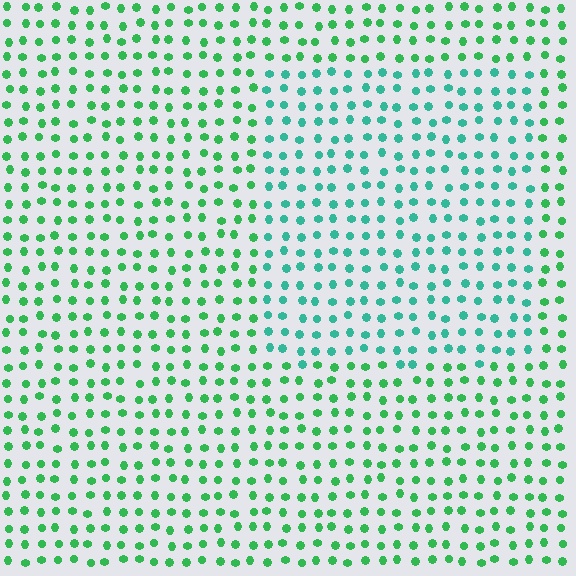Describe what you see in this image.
The image is filled with small green elements in a uniform arrangement. A rectangle-shaped region is visible where the elements are tinted to a slightly different hue, forming a subtle color boundary.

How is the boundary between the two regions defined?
The boundary is defined purely by a slight shift in hue (about 32 degrees). Spacing, size, and orientation are identical on both sides.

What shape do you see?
I see a rectangle.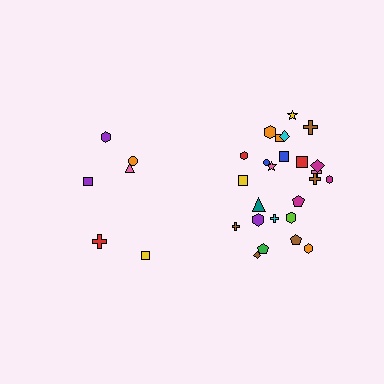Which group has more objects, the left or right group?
The right group.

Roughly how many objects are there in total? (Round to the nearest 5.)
Roughly 30 objects in total.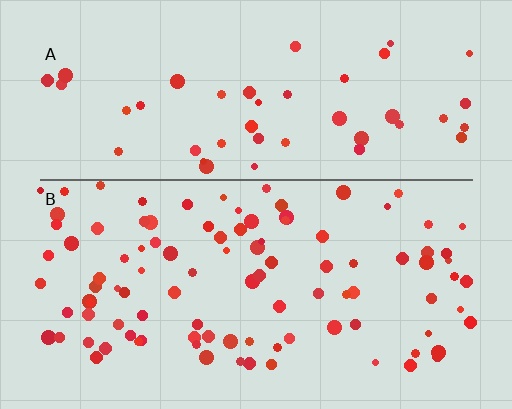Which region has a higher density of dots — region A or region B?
B (the bottom).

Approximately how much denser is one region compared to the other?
Approximately 2.1× — region B over region A.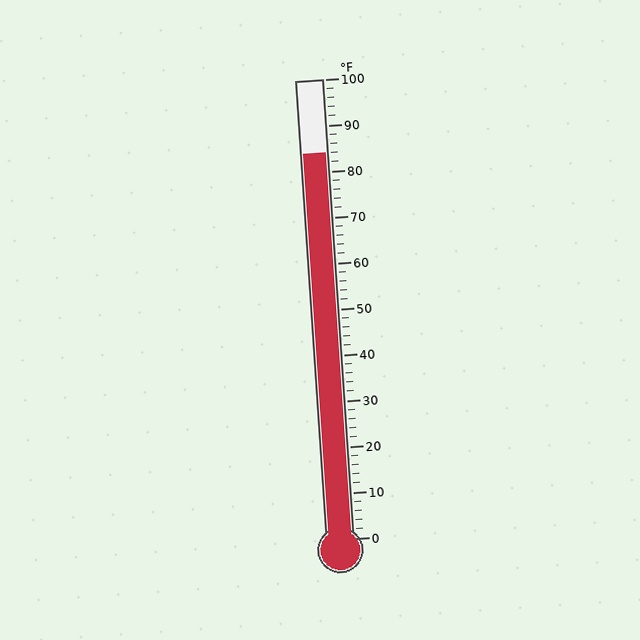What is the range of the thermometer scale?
The thermometer scale ranges from 0°F to 100°F.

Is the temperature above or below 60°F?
The temperature is above 60°F.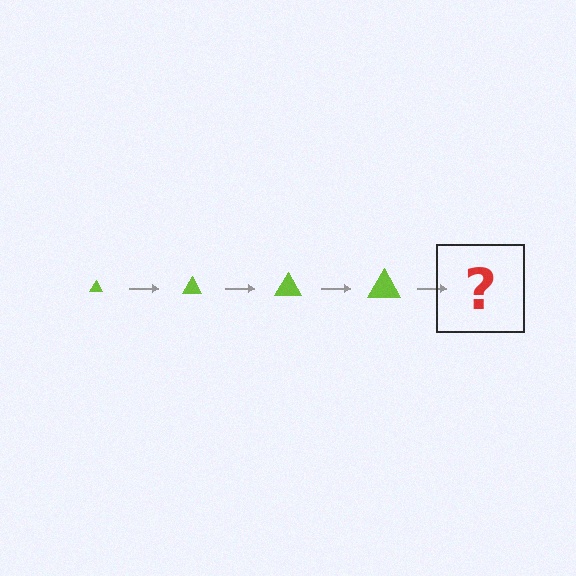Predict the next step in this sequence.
The next step is a lime triangle, larger than the previous one.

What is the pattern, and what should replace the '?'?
The pattern is that the triangle gets progressively larger each step. The '?' should be a lime triangle, larger than the previous one.